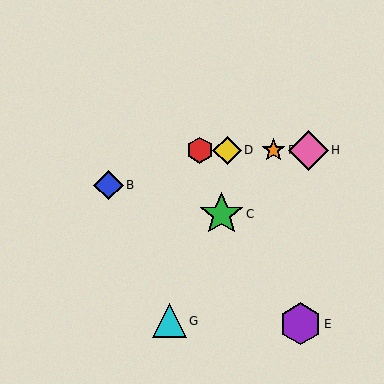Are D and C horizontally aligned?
No, D is at y≈150 and C is at y≈214.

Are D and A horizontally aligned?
Yes, both are at y≈150.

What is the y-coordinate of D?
Object D is at y≈150.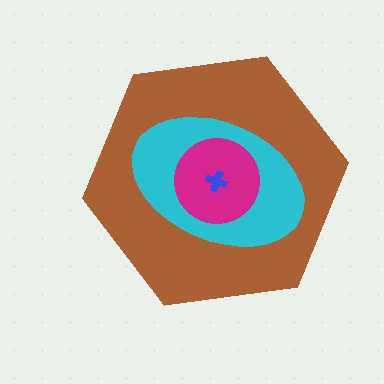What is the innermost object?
The blue cross.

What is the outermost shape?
The brown hexagon.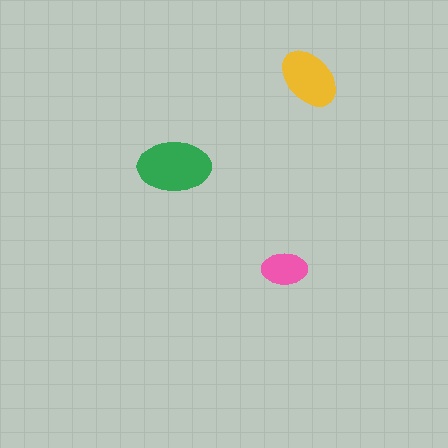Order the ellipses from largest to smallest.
the green one, the yellow one, the pink one.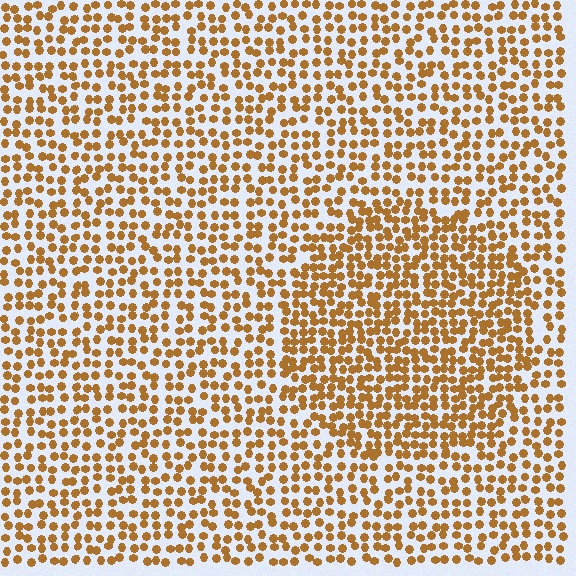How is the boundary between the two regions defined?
The boundary is defined by a change in element density (approximately 1.5x ratio). All elements are the same color, size, and shape.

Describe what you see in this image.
The image contains small brown elements arranged at two different densities. A circle-shaped region is visible where the elements are more densely packed than the surrounding area.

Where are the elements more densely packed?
The elements are more densely packed inside the circle boundary.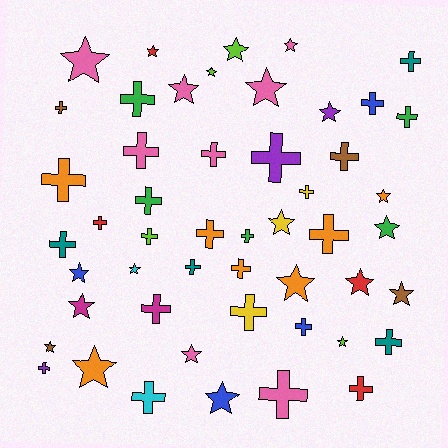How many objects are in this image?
There are 50 objects.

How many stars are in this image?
There are 22 stars.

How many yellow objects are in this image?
There are 3 yellow objects.